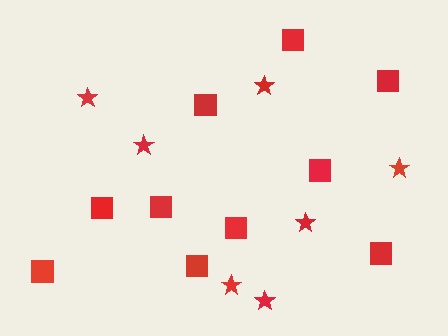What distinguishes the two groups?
There are 2 groups: one group of squares (10) and one group of stars (7).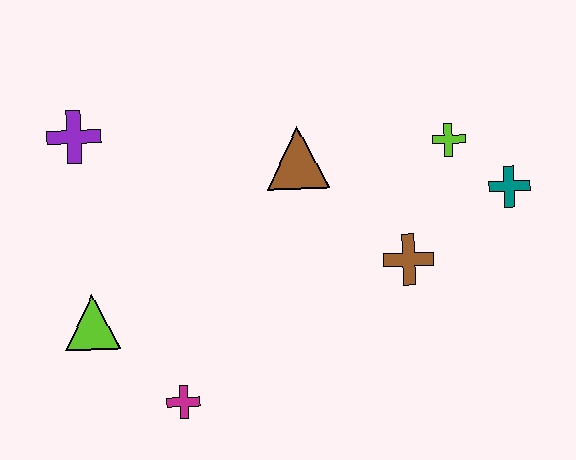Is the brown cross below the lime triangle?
No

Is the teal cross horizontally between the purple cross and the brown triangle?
No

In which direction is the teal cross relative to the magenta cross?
The teal cross is to the right of the magenta cross.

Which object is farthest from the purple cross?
The teal cross is farthest from the purple cross.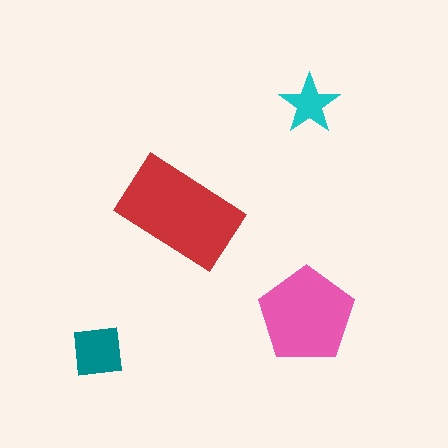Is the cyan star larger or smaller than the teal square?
Smaller.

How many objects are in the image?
There are 4 objects in the image.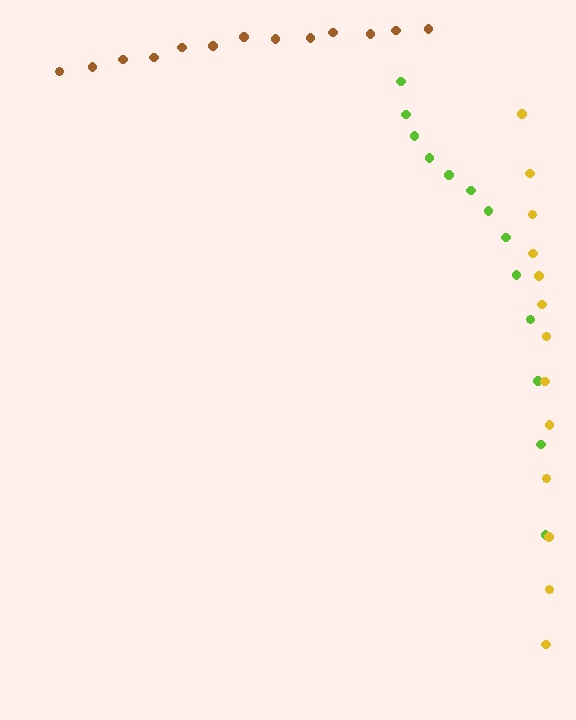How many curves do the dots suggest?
There are 3 distinct paths.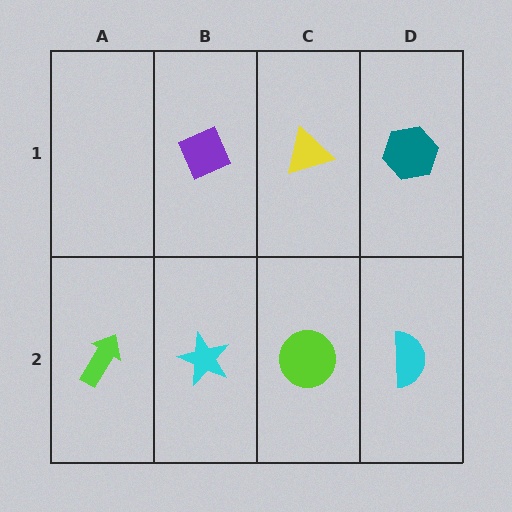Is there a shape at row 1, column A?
No, that cell is empty.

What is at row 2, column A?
A lime arrow.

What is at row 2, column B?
A cyan star.